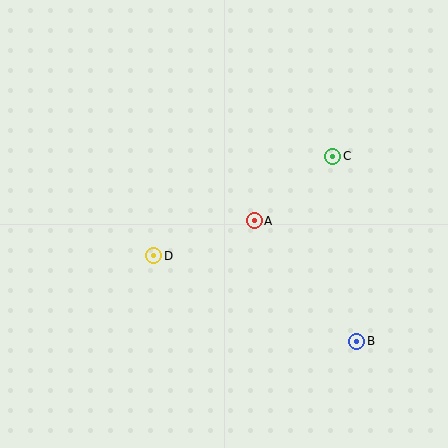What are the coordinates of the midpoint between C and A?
The midpoint between C and A is at (294, 189).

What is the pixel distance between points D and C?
The distance between D and C is 205 pixels.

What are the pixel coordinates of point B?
Point B is at (357, 341).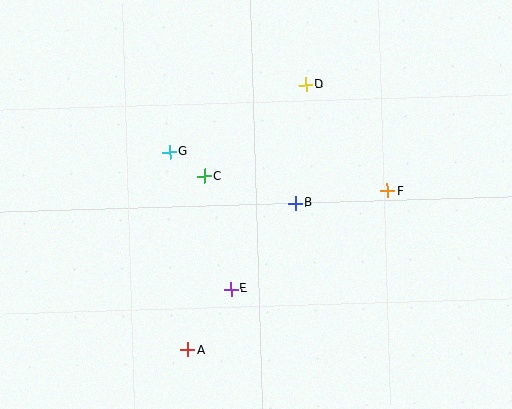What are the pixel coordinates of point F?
Point F is at (387, 191).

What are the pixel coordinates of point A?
Point A is at (188, 350).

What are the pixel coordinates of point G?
Point G is at (170, 152).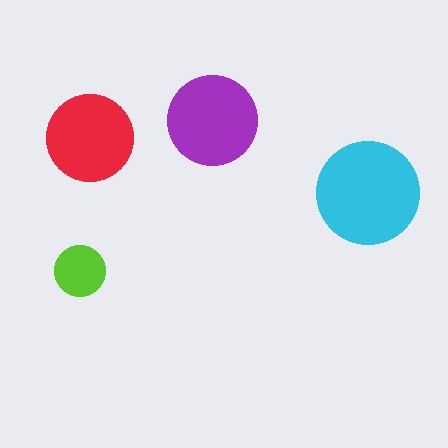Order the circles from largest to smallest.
the cyan one, the purple one, the red one, the lime one.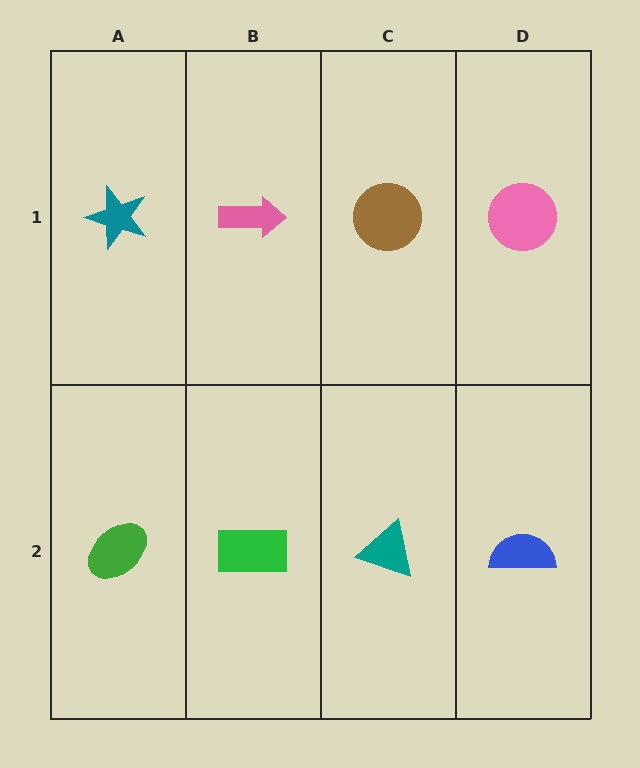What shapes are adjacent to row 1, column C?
A teal triangle (row 2, column C), a pink arrow (row 1, column B), a pink circle (row 1, column D).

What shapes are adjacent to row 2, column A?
A teal star (row 1, column A), a green rectangle (row 2, column B).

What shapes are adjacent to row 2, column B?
A pink arrow (row 1, column B), a green ellipse (row 2, column A), a teal triangle (row 2, column C).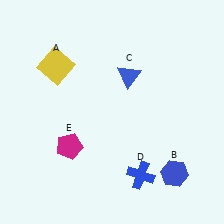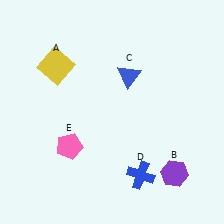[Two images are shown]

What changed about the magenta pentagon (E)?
In Image 1, E is magenta. In Image 2, it changed to pink.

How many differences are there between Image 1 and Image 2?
There are 2 differences between the two images.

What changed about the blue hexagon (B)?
In Image 1, B is blue. In Image 2, it changed to purple.